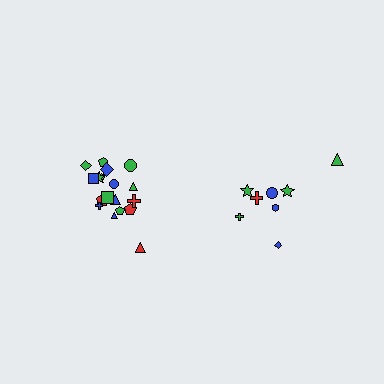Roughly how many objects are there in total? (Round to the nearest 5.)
Roughly 25 objects in total.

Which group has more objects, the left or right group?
The left group.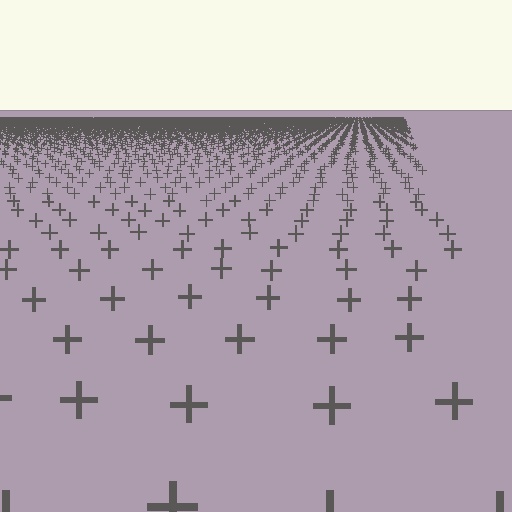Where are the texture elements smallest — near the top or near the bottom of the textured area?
Near the top.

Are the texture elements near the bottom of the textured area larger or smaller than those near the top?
Larger. Near the bottom, elements are closer to the viewer and appear at a bigger on-screen size.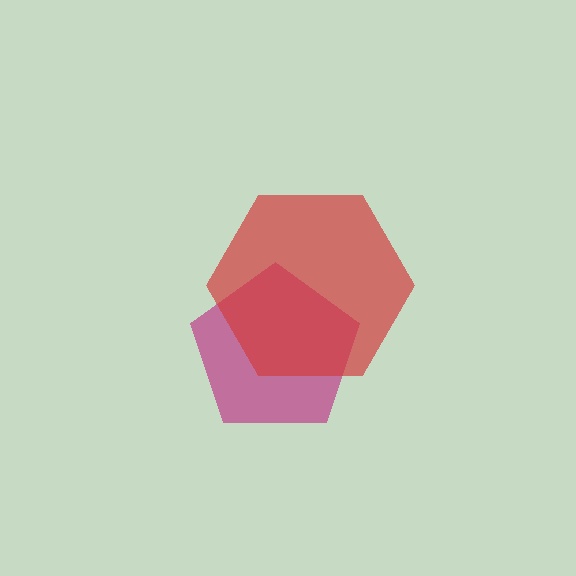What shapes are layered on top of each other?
The layered shapes are: a magenta pentagon, a red hexagon.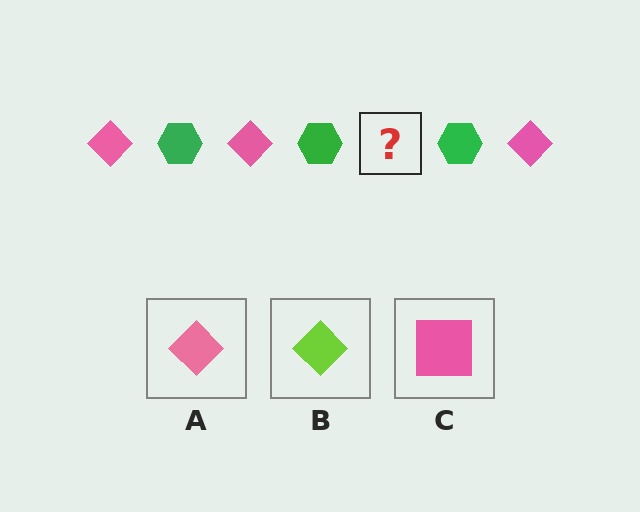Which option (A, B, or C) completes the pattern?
A.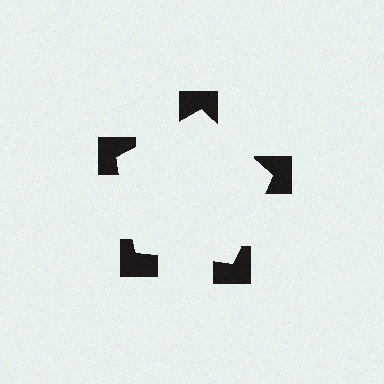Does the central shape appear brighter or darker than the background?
It typically appears slightly brighter than the background, even though no actual brightness change is drawn.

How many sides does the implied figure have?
5 sides.